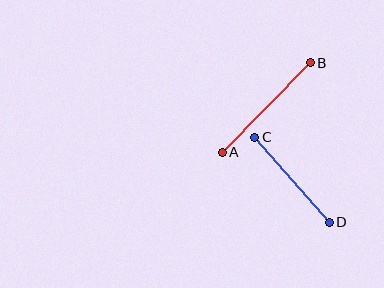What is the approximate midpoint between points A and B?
The midpoint is at approximately (266, 108) pixels.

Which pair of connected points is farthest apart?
Points A and B are farthest apart.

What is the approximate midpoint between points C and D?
The midpoint is at approximately (292, 180) pixels.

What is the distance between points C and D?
The distance is approximately 113 pixels.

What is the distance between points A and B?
The distance is approximately 126 pixels.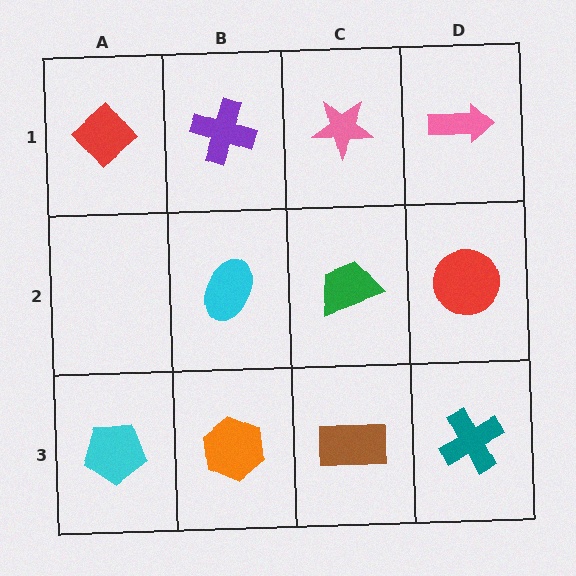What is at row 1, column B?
A purple cross.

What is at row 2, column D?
A red circle.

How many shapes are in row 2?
3 shapes.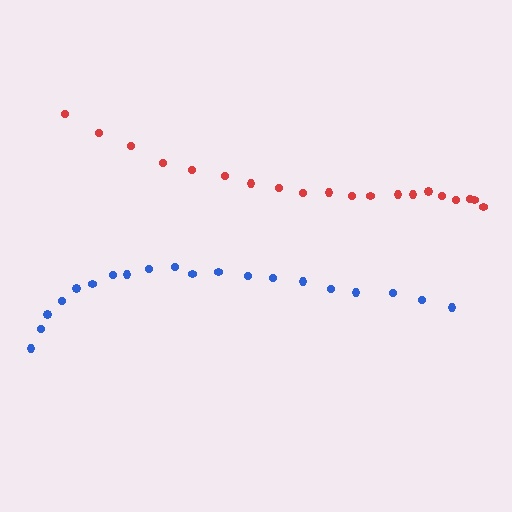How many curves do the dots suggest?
There are 2 distinct paths.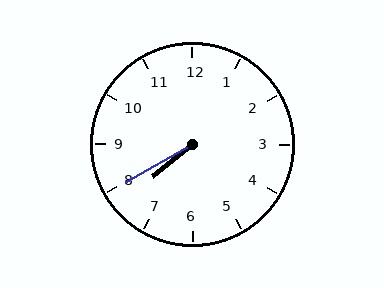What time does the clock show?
7:40.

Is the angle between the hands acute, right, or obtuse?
It is acute.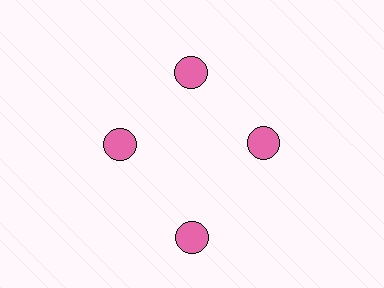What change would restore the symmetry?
The symmetry would be restored by moving it inward, back onto the ring so that all 4 circles sit at equal angles and equal distance from the center.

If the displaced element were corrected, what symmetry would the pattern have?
It would have 4-fold rotational symmetry — the pattern would map onto itself every 90 degrees.